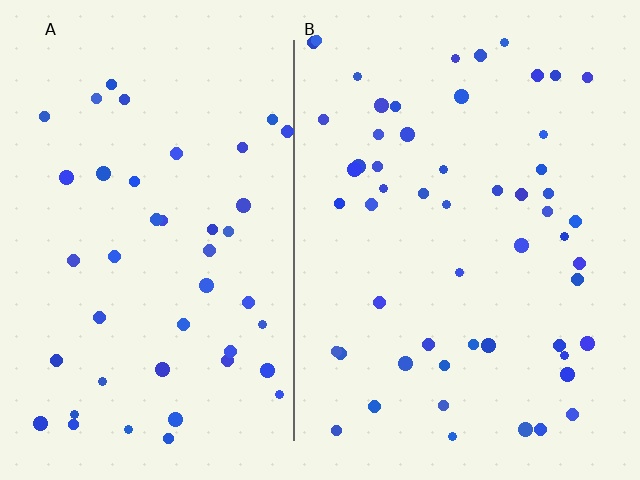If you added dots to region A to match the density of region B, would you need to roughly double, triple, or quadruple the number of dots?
Approximately double.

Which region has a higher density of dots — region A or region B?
B (the right).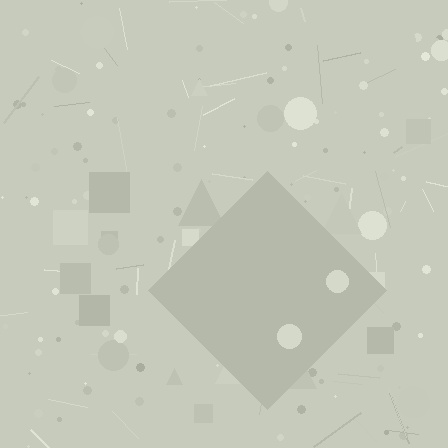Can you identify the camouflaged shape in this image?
The camouflaged shape is a diamond.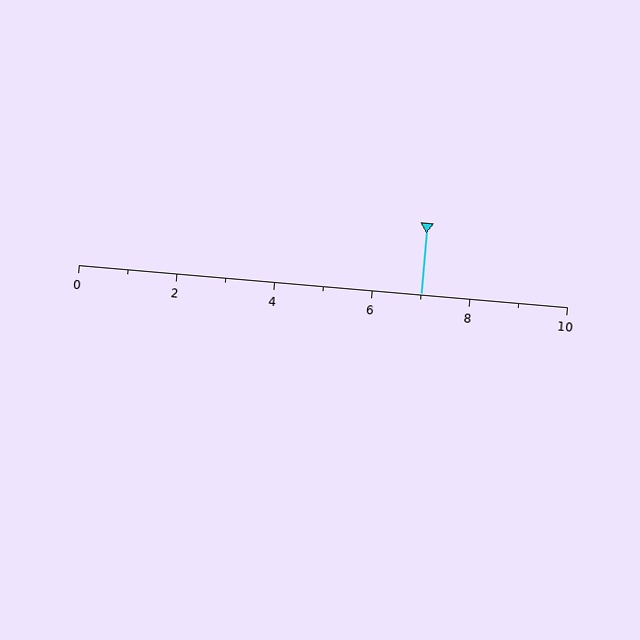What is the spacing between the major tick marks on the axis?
The major ticks are spaced 2 apart.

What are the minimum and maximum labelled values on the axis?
The axis runs from 0 to 10.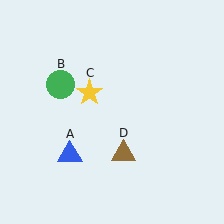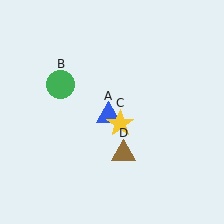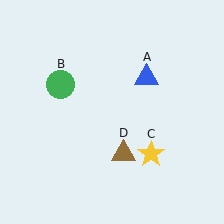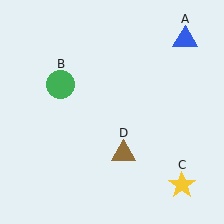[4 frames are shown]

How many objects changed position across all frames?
2 objects changed position: blue triangle (object A), yellow star (object C).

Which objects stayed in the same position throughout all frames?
Green circle (object B) and brown triangle (object D) remained stationary.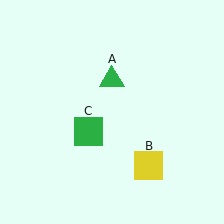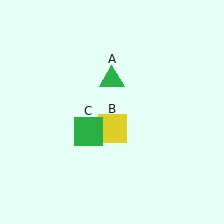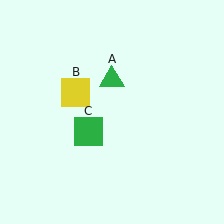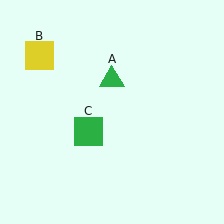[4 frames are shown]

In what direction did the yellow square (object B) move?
The yellow square (object B) moved up and to the left.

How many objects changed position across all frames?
1 object changed position: yellow square (object B).